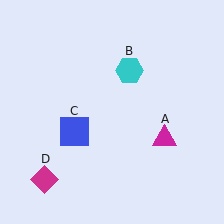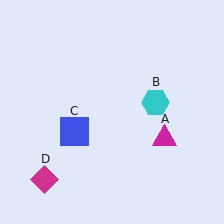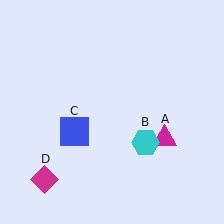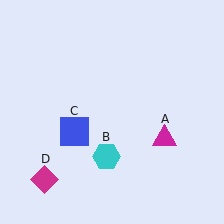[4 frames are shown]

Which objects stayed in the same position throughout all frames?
Magenta triangle (object A) and blue square (object C) and magenta diamond (object D) remained stationary.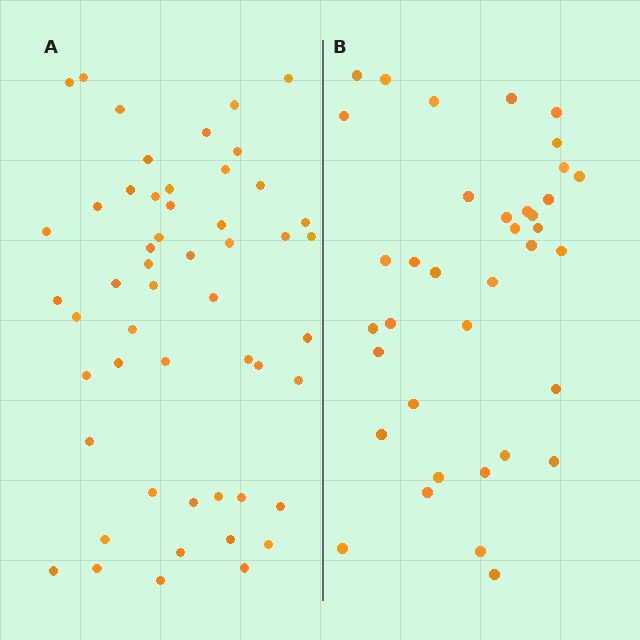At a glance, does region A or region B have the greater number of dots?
Region A (the left region) has more dots.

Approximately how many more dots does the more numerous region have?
Region A has approximately 15 more dots than region B.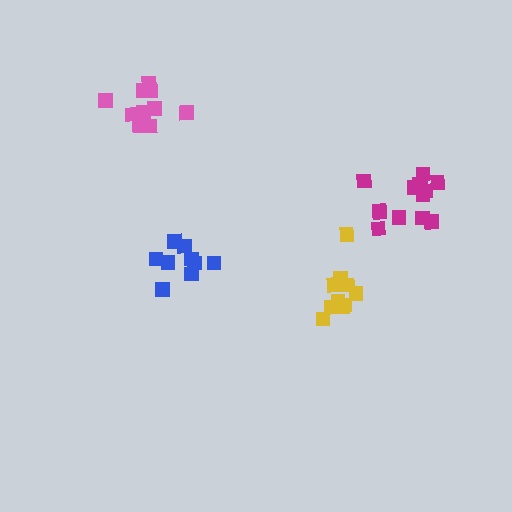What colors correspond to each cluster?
The clusters are colored: pink, yellow, blue, magenta.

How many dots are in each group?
Group 1: 10 dots, Group 2: 10 dots, Group 3: 9 dots, Group 4: 13 dots (42 total).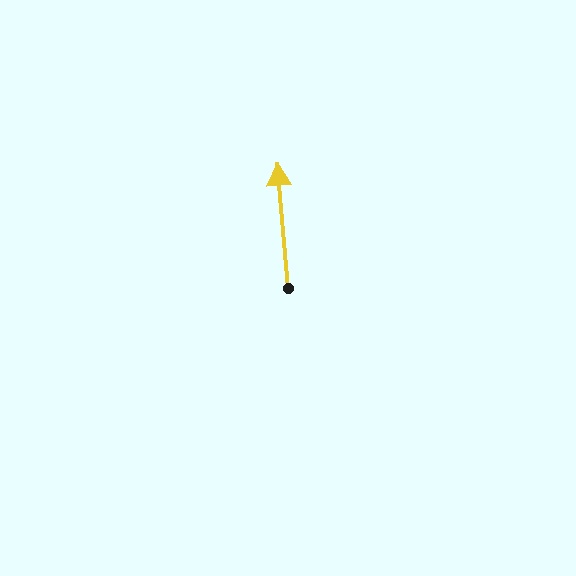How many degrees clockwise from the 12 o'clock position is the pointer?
Approximately 355 degrees.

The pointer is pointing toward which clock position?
Roughly 12 o'clock.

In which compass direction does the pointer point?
North.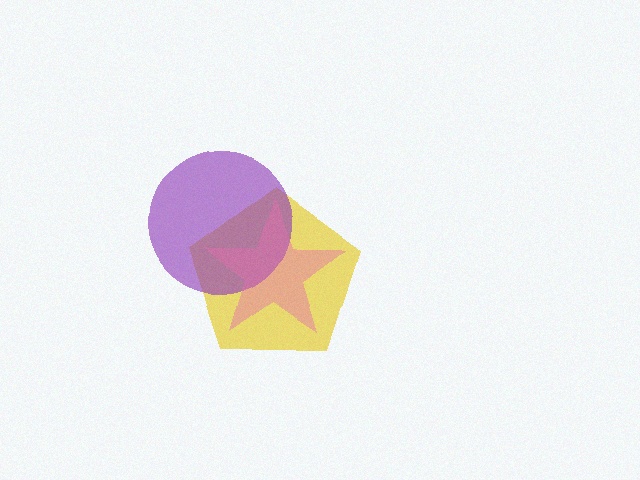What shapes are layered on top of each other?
The layered shapes are: a yellow pentagon, a purple circle, a pink star.